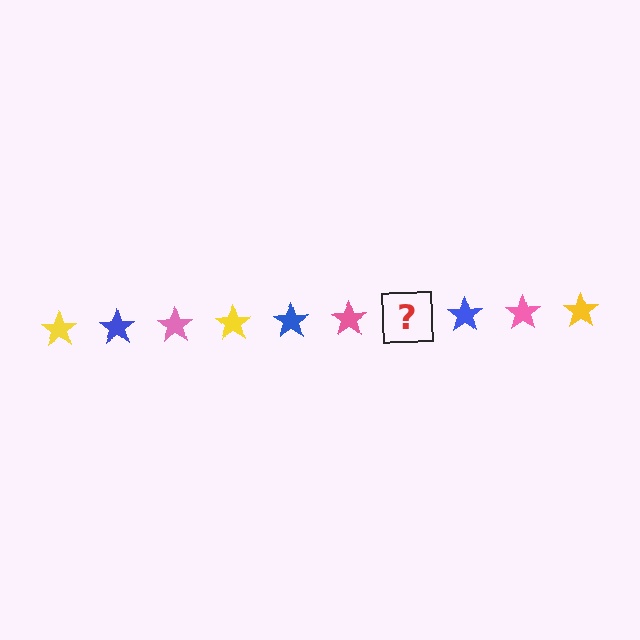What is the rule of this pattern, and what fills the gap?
The rule is that the pattern cycles through yellow, blue, pink stars. The gap should be filled with a yellow star.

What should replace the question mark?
The question mark should be replaced with a yellow star.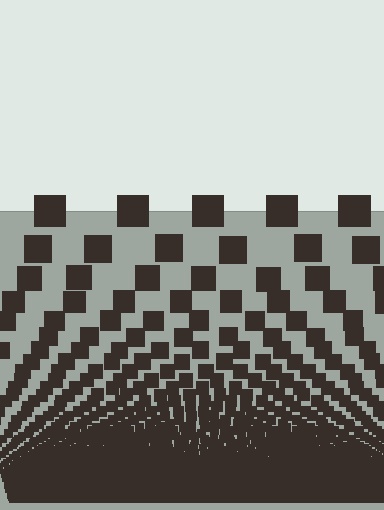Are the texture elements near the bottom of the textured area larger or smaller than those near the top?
Smaller. The gradient is inverted — elements near the bottom are smaller and denser.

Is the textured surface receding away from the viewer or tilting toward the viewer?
The surface appears to tilt toward the viewer. Texture elements get larger and sparser toward the top.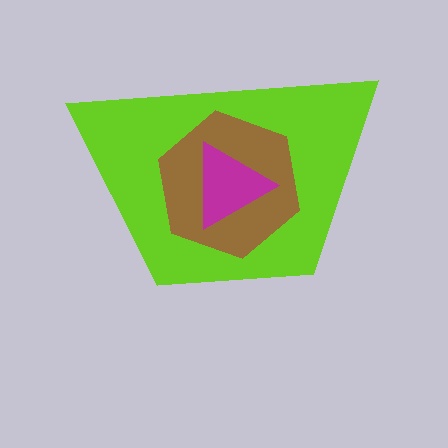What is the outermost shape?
The lime trapezoid.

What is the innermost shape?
The magenta triangle.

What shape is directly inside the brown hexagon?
The magenta triangle.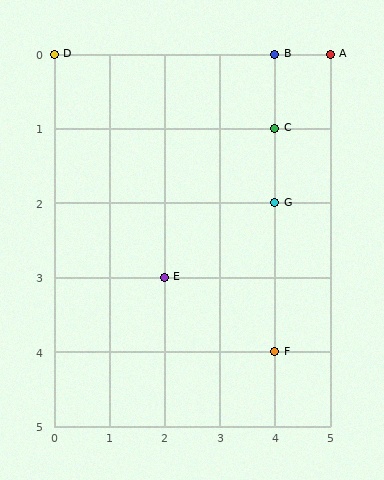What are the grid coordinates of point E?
Point E is at grid coordinates (2, 3).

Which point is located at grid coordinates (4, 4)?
Point F is at (4, 4).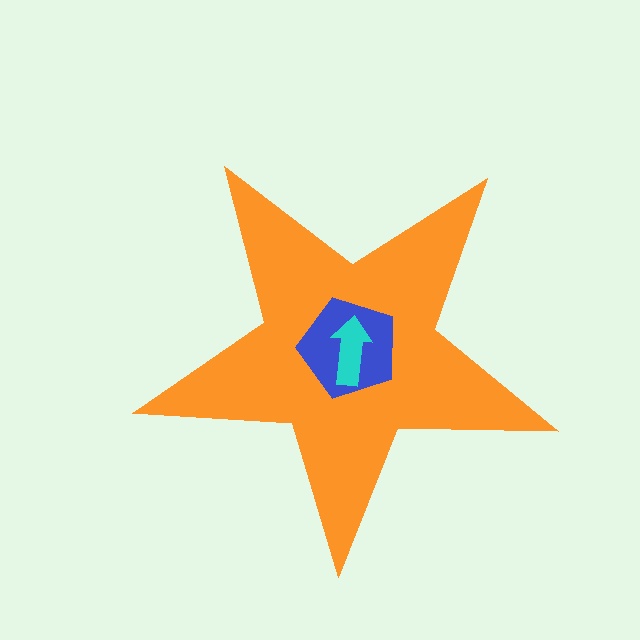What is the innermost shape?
The cyan arrow.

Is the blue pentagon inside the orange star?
Yes.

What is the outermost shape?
The orange star.